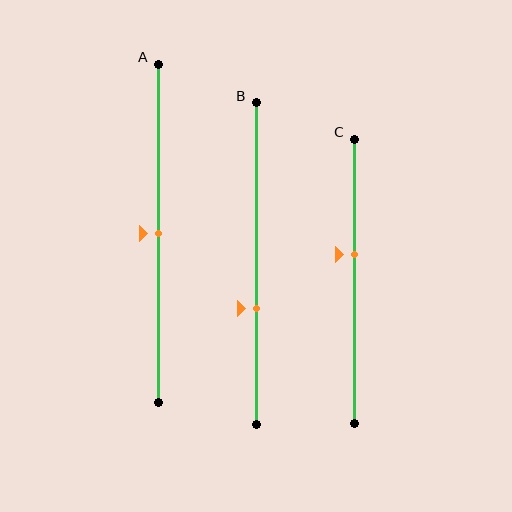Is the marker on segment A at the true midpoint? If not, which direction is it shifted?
Yes, the marker on segment A is at the true midpoint.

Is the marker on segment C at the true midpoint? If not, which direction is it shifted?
No, the marker on segment C is shifted upward by about 9% of the segment length.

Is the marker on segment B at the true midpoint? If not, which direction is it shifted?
No, the marker on segment B is shifted downward by about 14% of the segment length.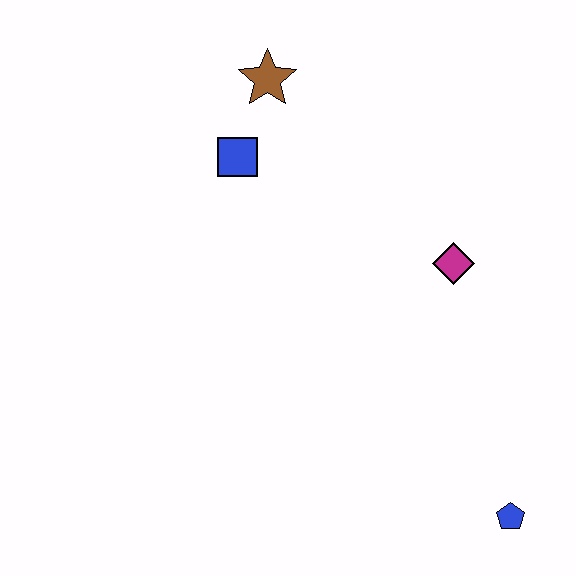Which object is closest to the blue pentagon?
The magenta diamond is closest to the blue pentagon.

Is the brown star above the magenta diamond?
Yes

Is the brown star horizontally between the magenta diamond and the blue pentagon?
No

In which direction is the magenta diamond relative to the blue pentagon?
The magenta diamond is above the blue pentagon.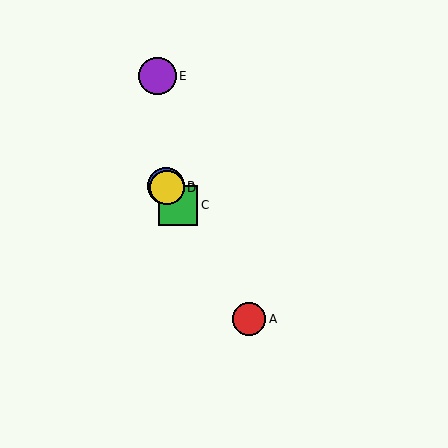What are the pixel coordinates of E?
Object E is at (158, 76).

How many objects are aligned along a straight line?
4 objects (A, B, C, D) are aligned along a straight line.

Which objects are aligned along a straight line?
Objects A, B, C, D are aligned along a straight line.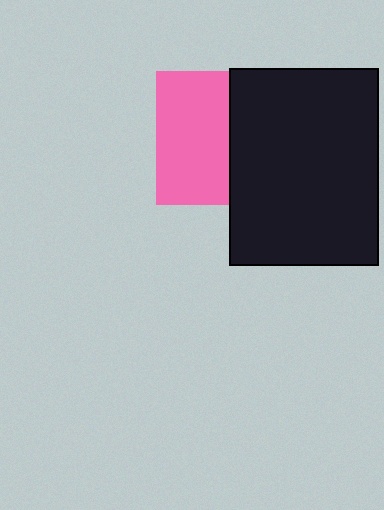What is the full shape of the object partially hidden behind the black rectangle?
The partially hidden object is a pink square.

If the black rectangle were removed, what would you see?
You would see the complete pink square.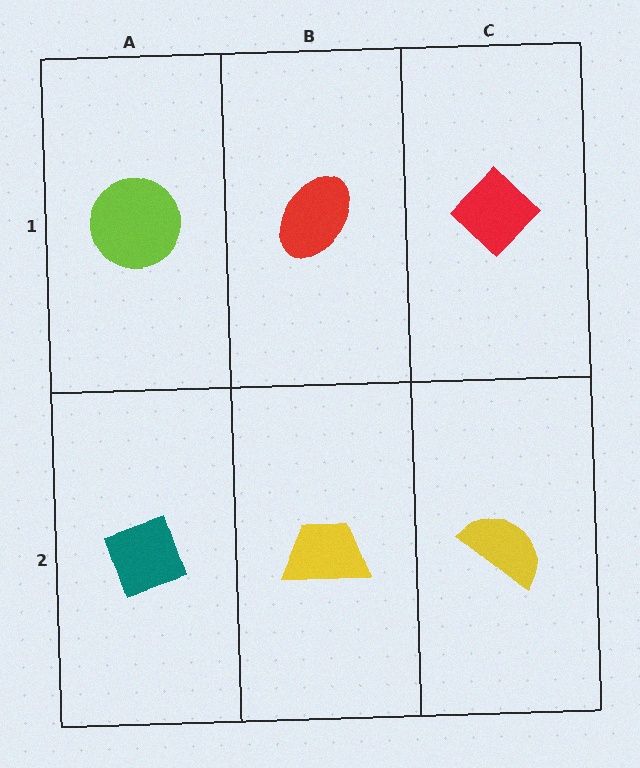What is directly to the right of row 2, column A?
A yellow trapezoid.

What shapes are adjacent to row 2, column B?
A red ellipse (row 1, column B), a teal diamond (row 2, column A), a yellow semicircle (row 2, column C).